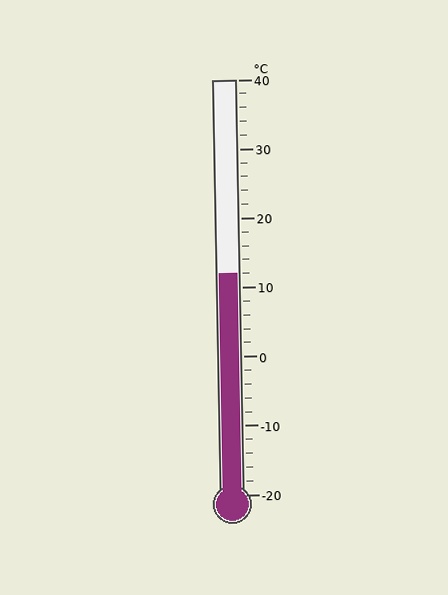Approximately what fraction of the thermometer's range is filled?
The thermometer is filled to approximately 55% of its range.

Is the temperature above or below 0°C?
The temperature is above 0°C.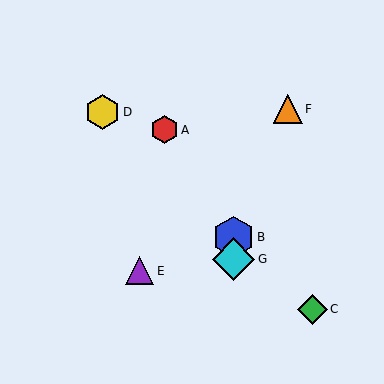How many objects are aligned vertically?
2 objects (B, G) are aligned vertically.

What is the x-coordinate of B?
Object B is at x≈233.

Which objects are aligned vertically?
Objects B, G are aligned vertically.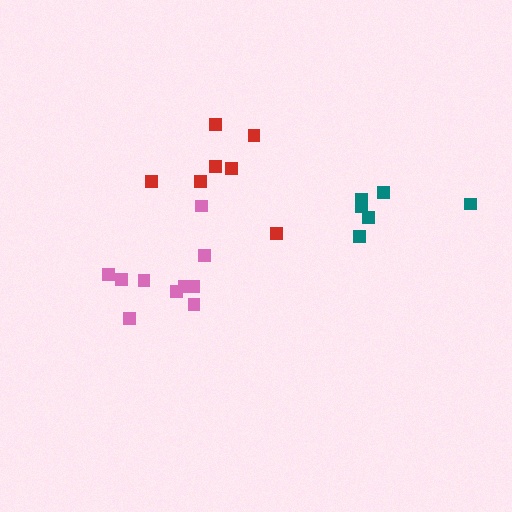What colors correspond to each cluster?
The clusters are colored: pink, red, teal.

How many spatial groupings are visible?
There are 3 spatial groupings.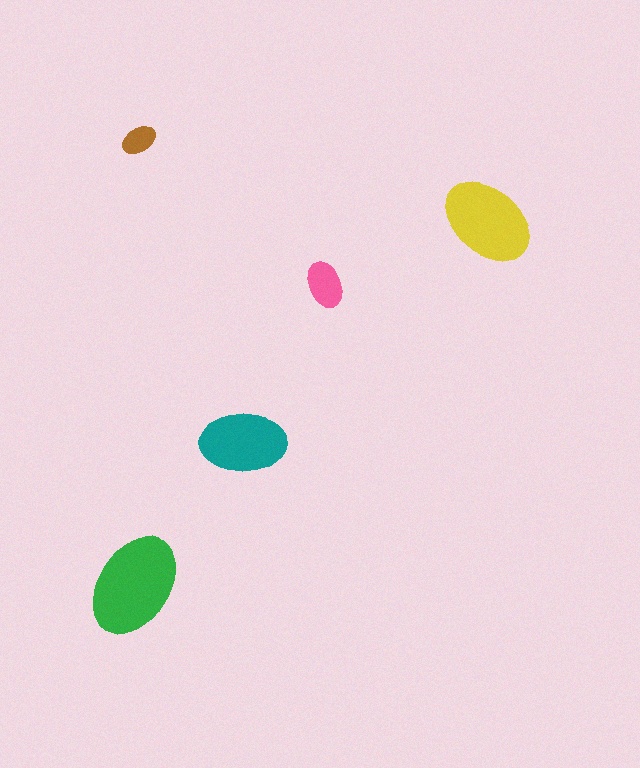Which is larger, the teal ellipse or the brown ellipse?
The teal one.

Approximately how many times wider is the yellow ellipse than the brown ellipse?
About 2.5 times wider.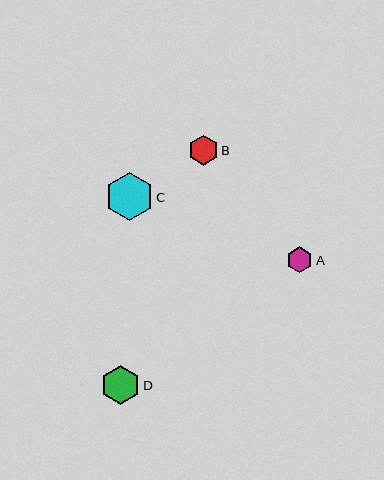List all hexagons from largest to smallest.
From largest to smallest: C, D, B, A.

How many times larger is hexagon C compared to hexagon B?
Hexagon C is approximately 1.6 times the size of hexagon B.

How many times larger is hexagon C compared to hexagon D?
Hexagon C is approximately 1.2 times the size of hexagon D.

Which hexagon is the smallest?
Hexagon A is the smallest with a size of approximately 26 pixels.